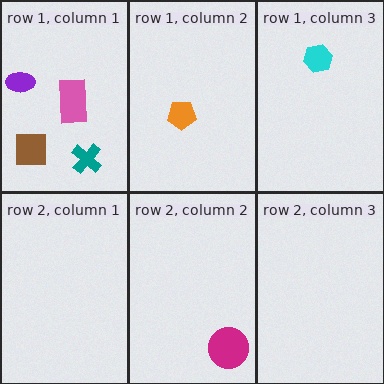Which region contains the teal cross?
The row 1, column 1 region.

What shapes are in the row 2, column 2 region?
The magenta circle.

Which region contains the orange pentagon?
The row 1, column 2 region.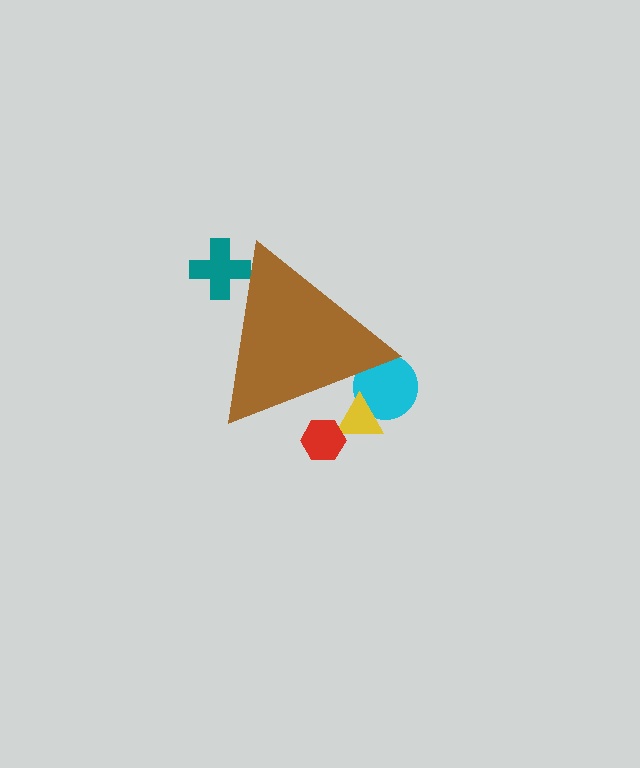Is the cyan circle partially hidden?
Yes, the cyan circle is partially hidden behind the brown triangle.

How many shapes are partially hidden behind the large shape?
4 shapes are partially hidden.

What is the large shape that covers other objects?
A brown triangle.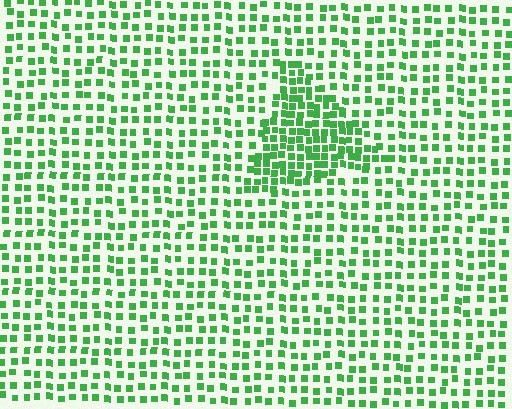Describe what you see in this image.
The image contains small green elements arranged at two different densities. A triangle-shaped region is visible where the elements are more densely packed than the surrounding area.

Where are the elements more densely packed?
The elements are more densely packed inside the triangle boundary.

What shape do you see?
I see a triangle.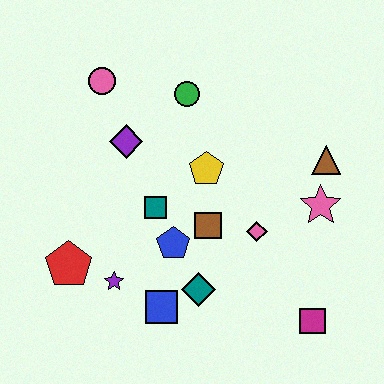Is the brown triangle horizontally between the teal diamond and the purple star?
No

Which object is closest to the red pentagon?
The purple star is closest to the red pentagon.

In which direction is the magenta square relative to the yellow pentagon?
The magenta square is below the yellow pentagon.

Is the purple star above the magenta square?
Yes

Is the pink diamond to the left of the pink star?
Yes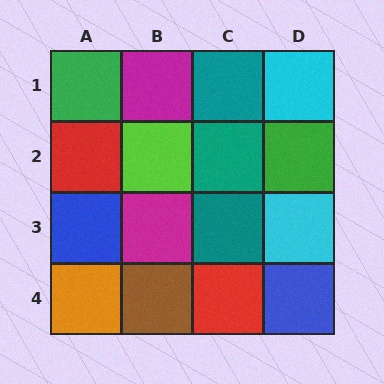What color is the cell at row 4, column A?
Orange.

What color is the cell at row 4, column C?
Red.